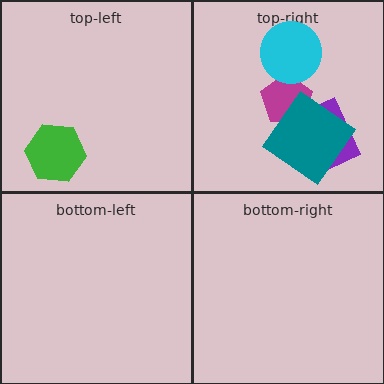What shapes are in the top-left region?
The green hexagon.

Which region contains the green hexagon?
The top-left region.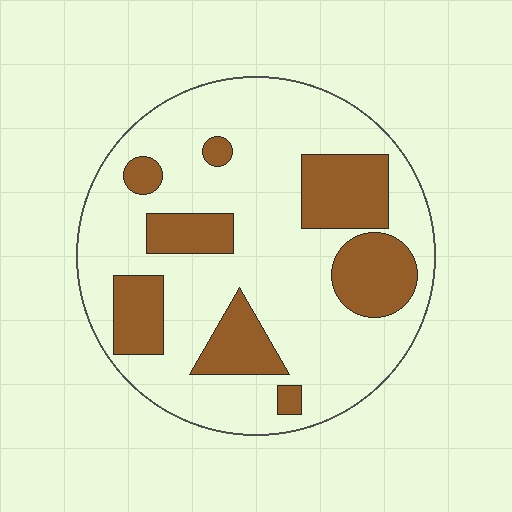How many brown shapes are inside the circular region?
8.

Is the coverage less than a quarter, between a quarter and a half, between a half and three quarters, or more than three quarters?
Between a quarter and a half.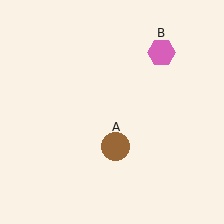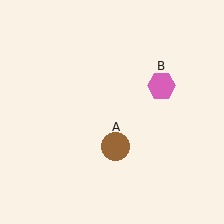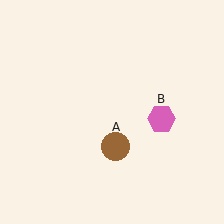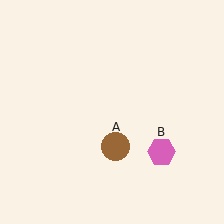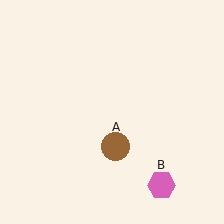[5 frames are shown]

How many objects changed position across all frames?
1 object changed position: pink hexagon (object B).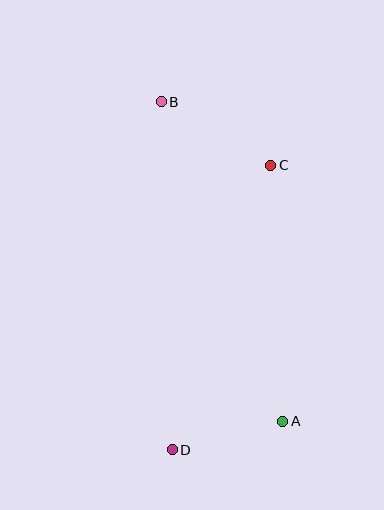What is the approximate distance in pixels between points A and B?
The distance between A and B is approximately 342 pixels.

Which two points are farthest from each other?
Points B and D are farthest from each other.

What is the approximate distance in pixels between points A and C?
The distance between A and C is approximately 256 pixels.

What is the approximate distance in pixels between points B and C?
The distance between B and C is approximately 127 pixels.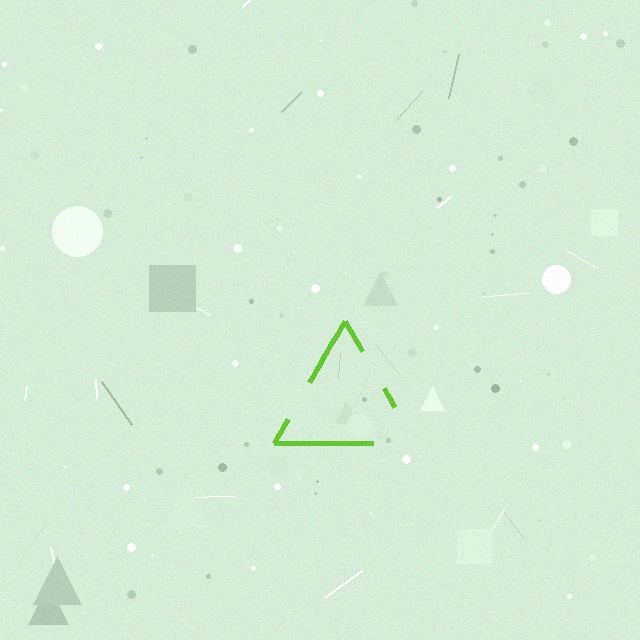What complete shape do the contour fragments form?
The contour fragments form a triangle.